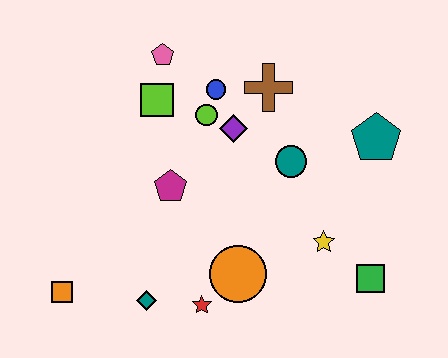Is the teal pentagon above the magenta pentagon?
Yes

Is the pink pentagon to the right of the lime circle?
No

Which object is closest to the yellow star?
The green square is closest to the yellow star.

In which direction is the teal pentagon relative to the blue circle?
The teal pentagon is to the right of the blue circle.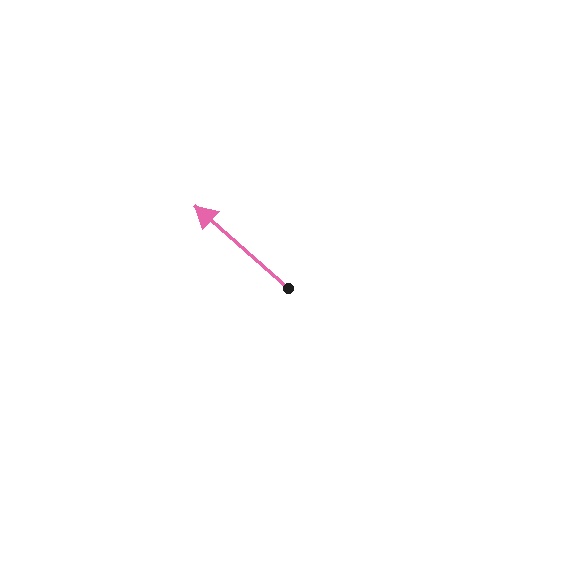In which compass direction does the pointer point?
Northwest.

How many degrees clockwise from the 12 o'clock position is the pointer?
Approximately 311 degrees.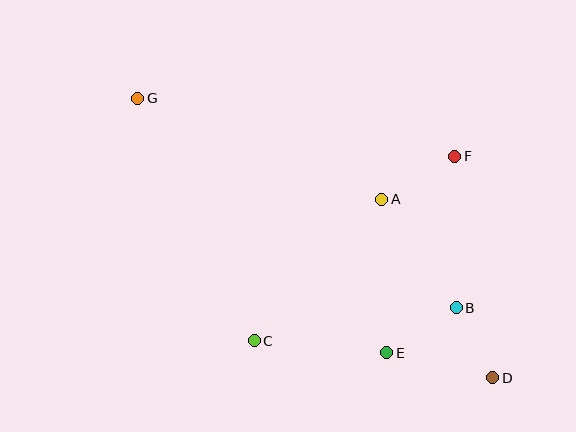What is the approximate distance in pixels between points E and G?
The distance between E and G is approximately 356 pixels.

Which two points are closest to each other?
Points B and D are closest to each other.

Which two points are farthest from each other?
Points D and G are farthest from each other.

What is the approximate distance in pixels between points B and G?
The distance between B and G is approximately 381 pixels.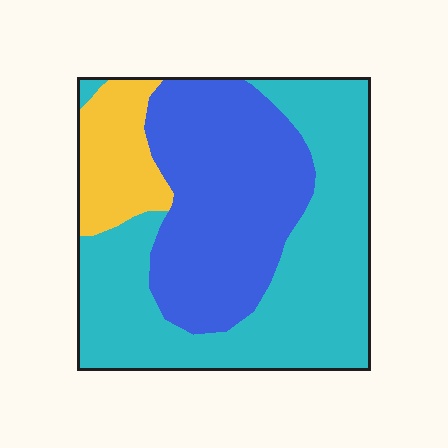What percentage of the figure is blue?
Blue takes up about three eighths (3/8) of the figure.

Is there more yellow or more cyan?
Cyan.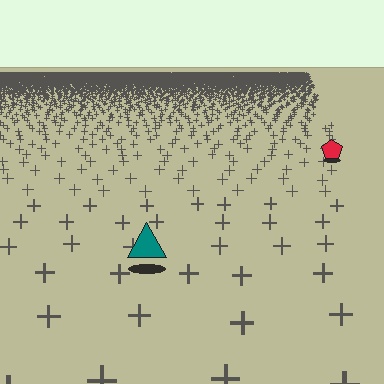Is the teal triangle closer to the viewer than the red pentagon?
Yes. The teal triangle is closer — you can tell from the texture gradient: the ground texture is coarser near it.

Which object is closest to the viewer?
The teal triangle is closest. The texture marks near it are larger and more spread out.